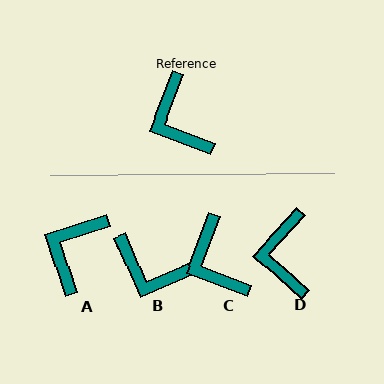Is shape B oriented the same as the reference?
No, it is off by about 44 degrees.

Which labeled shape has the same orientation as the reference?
C.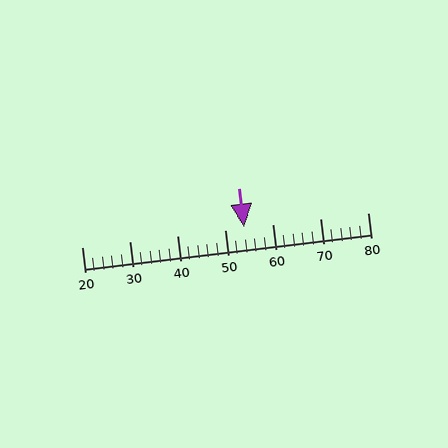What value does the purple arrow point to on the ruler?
The purple arrow points to approximately 54.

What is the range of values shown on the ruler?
The ruler shows values from 20 to 80.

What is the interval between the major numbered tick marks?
The major tick marks are spaced 10 units apart.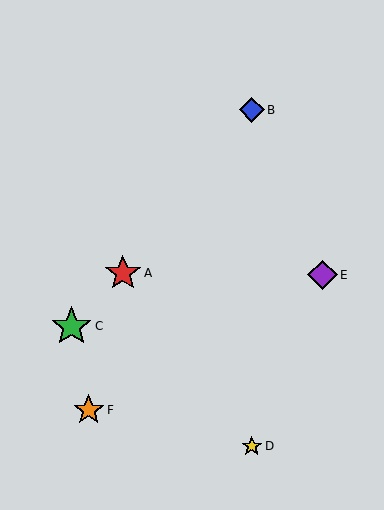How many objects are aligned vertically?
2 objects (B, D) are aligned vertically.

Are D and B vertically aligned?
Yes, both are at x≈252.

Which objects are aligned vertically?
Objects B, D are aligned vertically.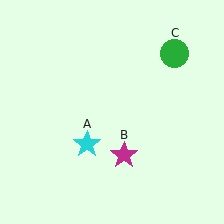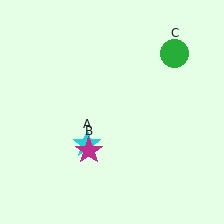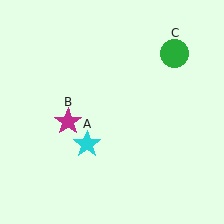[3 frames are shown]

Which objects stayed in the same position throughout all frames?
Cyan star (object A) and green circle (object C) remained stationary.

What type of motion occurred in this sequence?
The magenta star (object B) rotated clockwise around the center of the scene.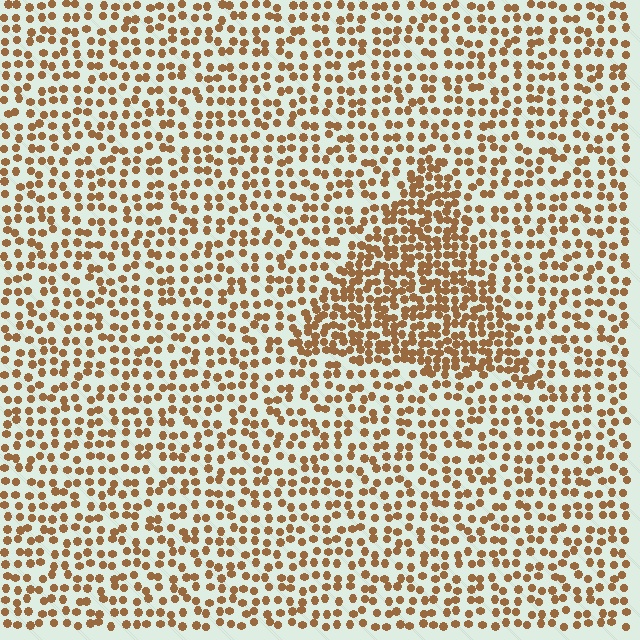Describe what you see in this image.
The image contains small brown elements arranged at two different densities. A triangle-shaped region is visible where the elements are more densely packed than the surrounding area.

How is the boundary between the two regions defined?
The boundary is defined by a change in element density (approximately 1.9x ratio). All elements are the same color, size, and shape.